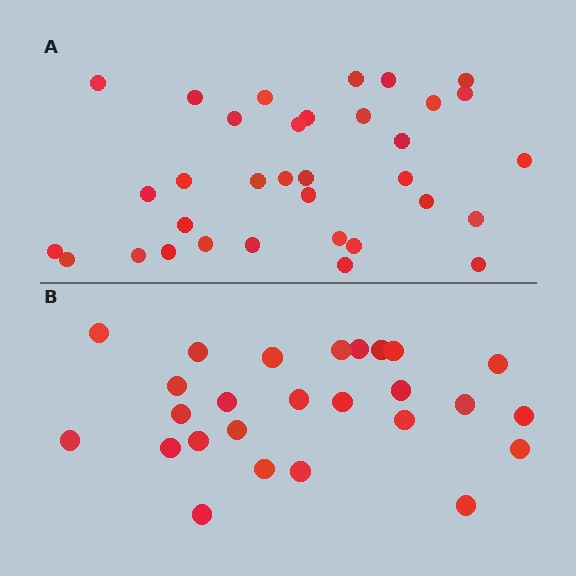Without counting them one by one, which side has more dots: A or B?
Region A (the top region) has more dots.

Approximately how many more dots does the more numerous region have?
Region A has roughly 8 or so more dots than region B.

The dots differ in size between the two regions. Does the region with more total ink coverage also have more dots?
No. Region B has more total ink coverage because its dots are larger, but region A actually contains more individual dots. Total area can be misleading — the number of items is what matters here.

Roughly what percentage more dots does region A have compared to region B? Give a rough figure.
About 30% more.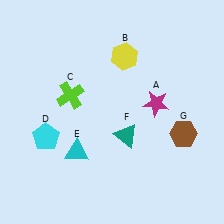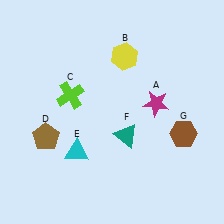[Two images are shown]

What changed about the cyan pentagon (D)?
In Image 1, D is cyan. In Image 2, it changed to brown.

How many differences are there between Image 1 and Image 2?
There is 1 difference between the two images.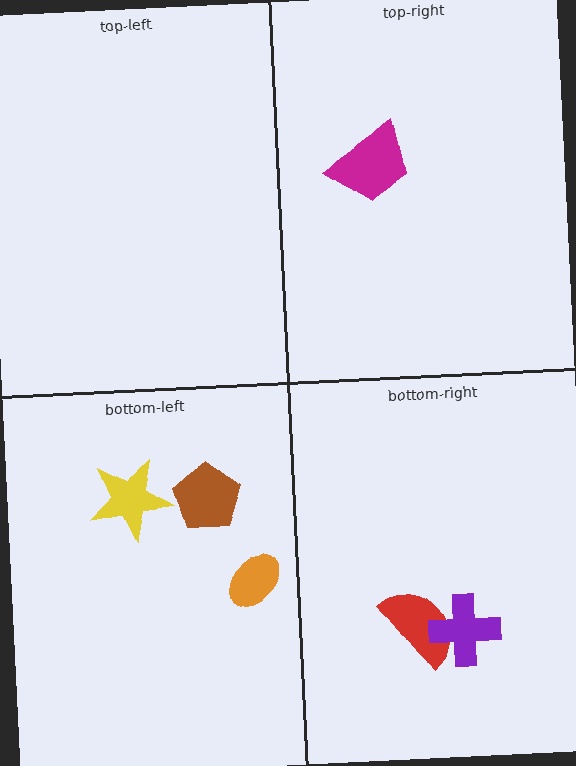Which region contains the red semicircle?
The bottom-right region.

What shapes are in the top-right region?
The magenta trapezoid.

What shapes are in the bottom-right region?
The red semicircle, the purple cross.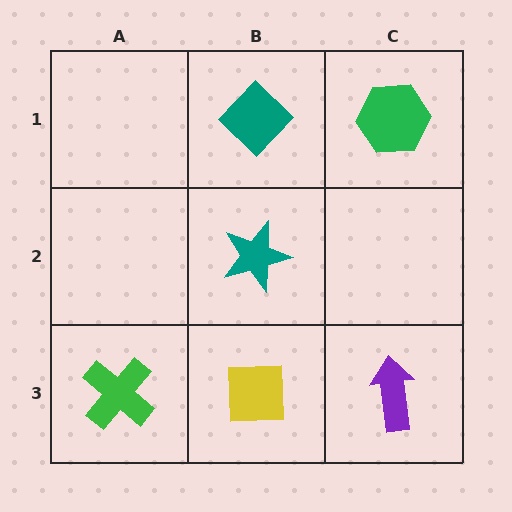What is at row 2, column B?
A teal star.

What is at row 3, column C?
A purple arrow.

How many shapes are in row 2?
1 shape.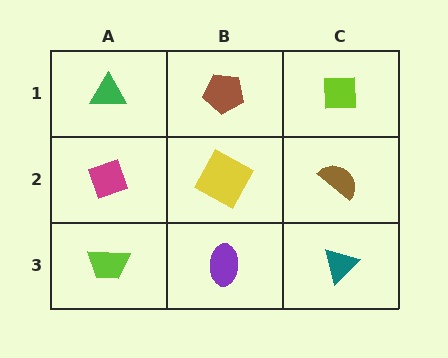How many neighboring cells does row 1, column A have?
2.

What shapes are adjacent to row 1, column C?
A brown semicircle (row 2, column C), a brown pentagon (row 1, column B).